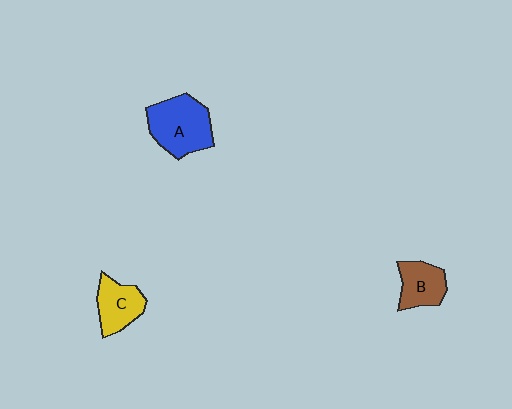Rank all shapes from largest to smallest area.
From largest to smallest: A (blue), C (yellow), B (brown).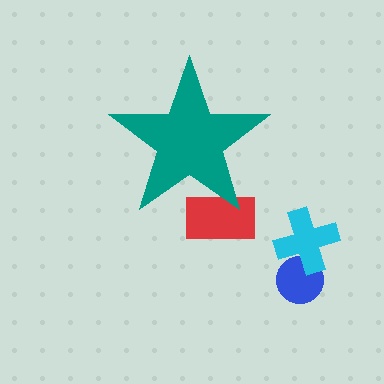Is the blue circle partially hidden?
No, the blue circle is fully visible.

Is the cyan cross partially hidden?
No, the cyan cross is fully visible.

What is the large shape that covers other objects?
A teal star.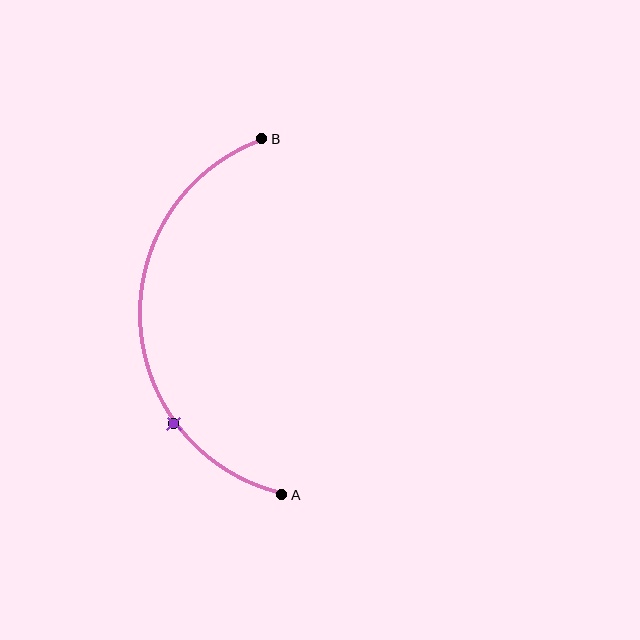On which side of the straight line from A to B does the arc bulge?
The arc bulges to the left of the straight line connecting A and B.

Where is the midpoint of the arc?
The arc midpoint is the point on the curve farthest from the straight line joining A and B. It sits to the left of that line.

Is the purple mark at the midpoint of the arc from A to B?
No. The purple mark lies on the arc but is closer to endpoint A. The arc midpoint would be at the point on the curve equidistant along the arc from both A and B.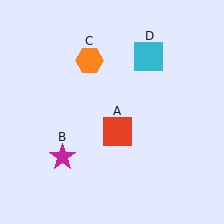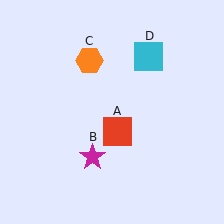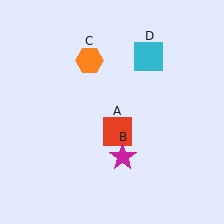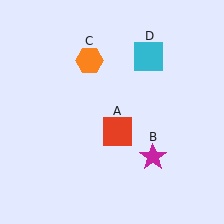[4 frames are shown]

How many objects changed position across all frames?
1 object changed position: magenta star (object B).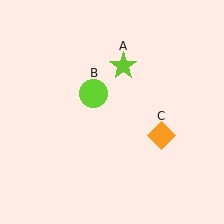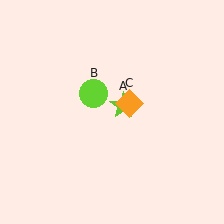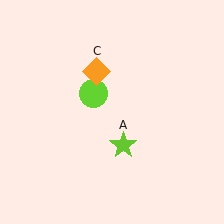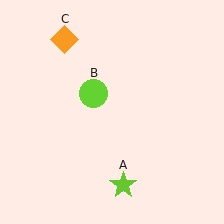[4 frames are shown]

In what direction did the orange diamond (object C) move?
The orange diamond (object C) moved up and to the left.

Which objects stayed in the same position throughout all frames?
Lime circle (object B) remained stationary.